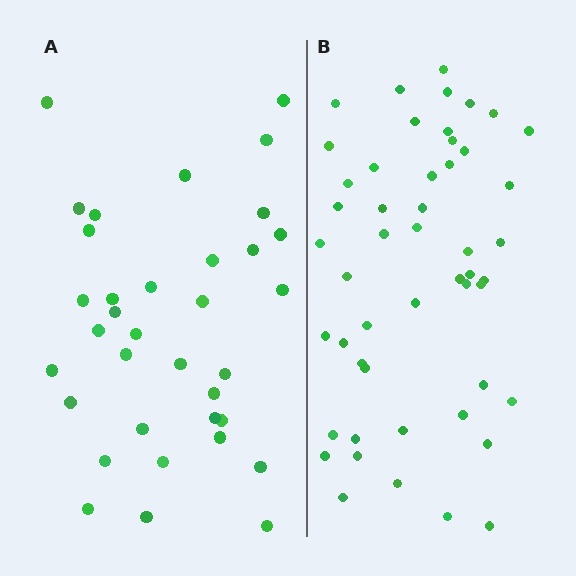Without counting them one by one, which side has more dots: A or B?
Region B (the right region) has more dots.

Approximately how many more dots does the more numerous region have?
Region B has approximately 15 more dots than region A.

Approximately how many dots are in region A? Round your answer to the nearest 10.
About 40 dots. (The exact count is 35, which rounds to 40.)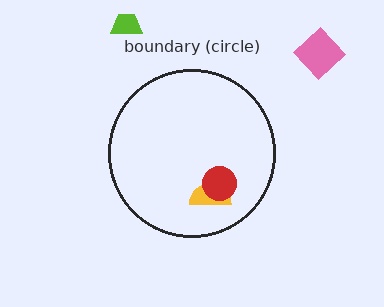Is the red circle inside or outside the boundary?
Inside.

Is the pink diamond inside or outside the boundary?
Outside.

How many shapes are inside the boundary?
2 inside, 2 outside.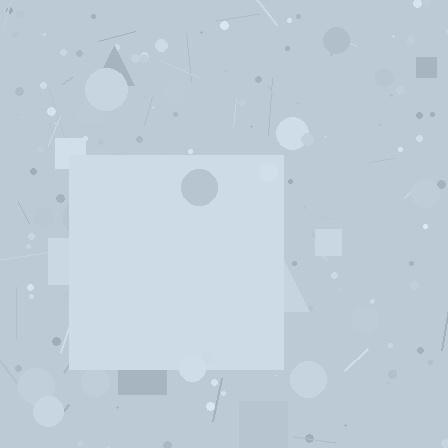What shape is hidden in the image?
A square is hidden in the image.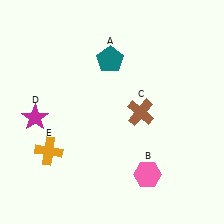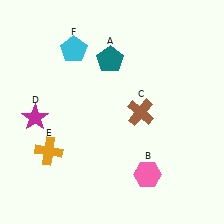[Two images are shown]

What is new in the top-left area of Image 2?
A cyan pentagon (F) was added in the top-left area of Image 2.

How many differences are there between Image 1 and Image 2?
There is 1 difference between the two images.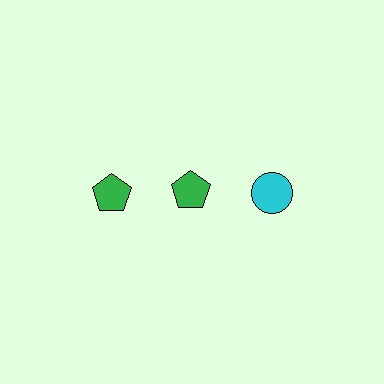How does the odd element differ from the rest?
It differs in both color (cyan instead of green) and shape (circle instead of pentagon).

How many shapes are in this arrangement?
There are 3 shapes arranged in a grid pattern.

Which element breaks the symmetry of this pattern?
The cyan circle in the top row, center column breaks the symmetry. All other shapes are green pentagons.